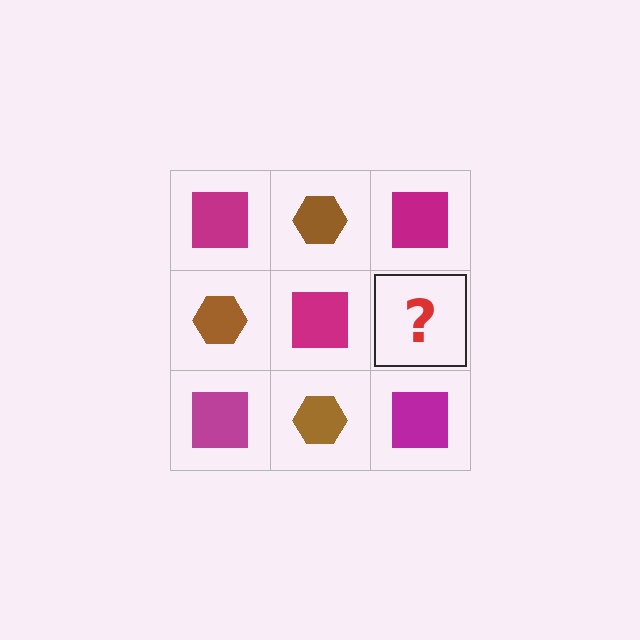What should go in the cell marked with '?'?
The missing cell should contain a brown hexagon.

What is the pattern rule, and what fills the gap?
The rule is that it alternates magenta square and brown hexagon in a checkerboard pattern. The gap should be filled with a brown hexagon.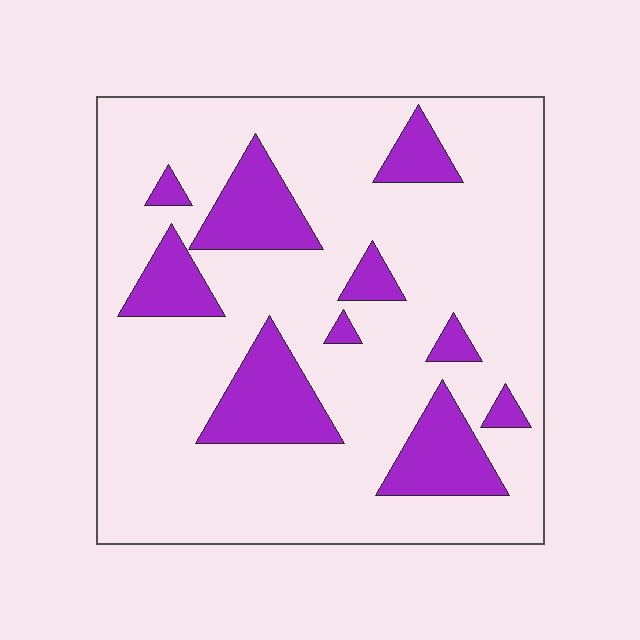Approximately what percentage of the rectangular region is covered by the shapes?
Approximately 20%.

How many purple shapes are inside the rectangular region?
10.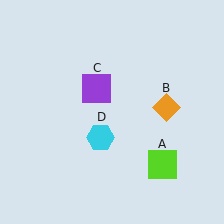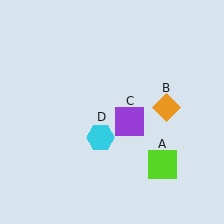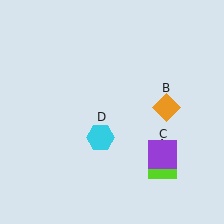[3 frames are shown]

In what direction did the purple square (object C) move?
The purple square (object C) moved down and to the right.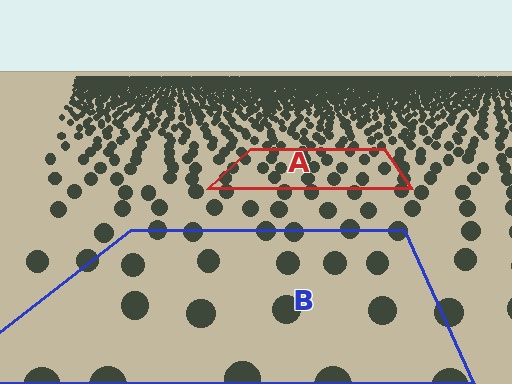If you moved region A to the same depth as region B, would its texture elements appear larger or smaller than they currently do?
They would appear larger. At a closer depth, the same texture elements are projected at a bigger on-screen size.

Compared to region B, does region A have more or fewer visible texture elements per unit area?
Region A has more texture elements per unit area — they are packed more densely because it is farther away.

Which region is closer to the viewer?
Region B is closer. The texture elements there are larger and more spread out.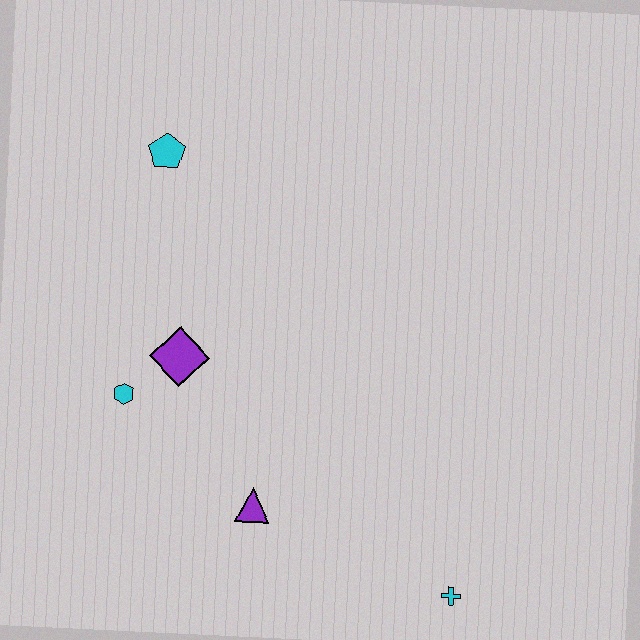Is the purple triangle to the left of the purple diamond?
No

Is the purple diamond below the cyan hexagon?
No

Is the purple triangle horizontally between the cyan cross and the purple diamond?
Yes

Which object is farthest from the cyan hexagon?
The cyan cross is farthest from the cyan hexagon.